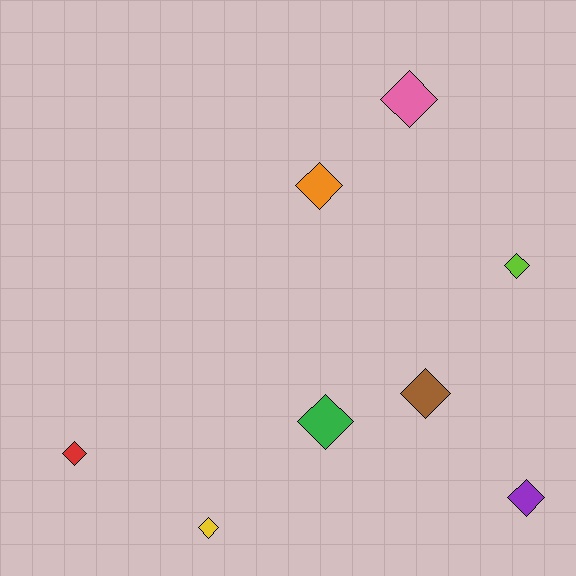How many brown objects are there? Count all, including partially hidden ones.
There is 1 brown object.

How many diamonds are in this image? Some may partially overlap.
There are 8 diamonds.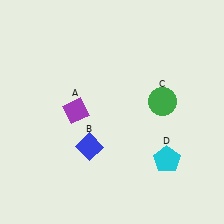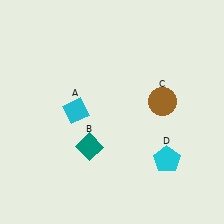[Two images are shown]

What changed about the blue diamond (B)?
In Image 1, B is blue. In Image 2, it changed to teal.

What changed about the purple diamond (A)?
In Image 1, A is purple. In Image 2, it changed to cyan.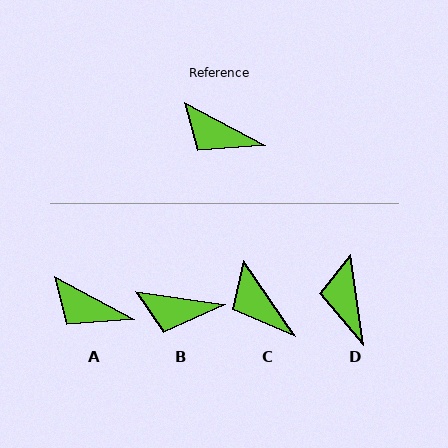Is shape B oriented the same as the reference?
No, it is off by about 21 degrees.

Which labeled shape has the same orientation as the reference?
A.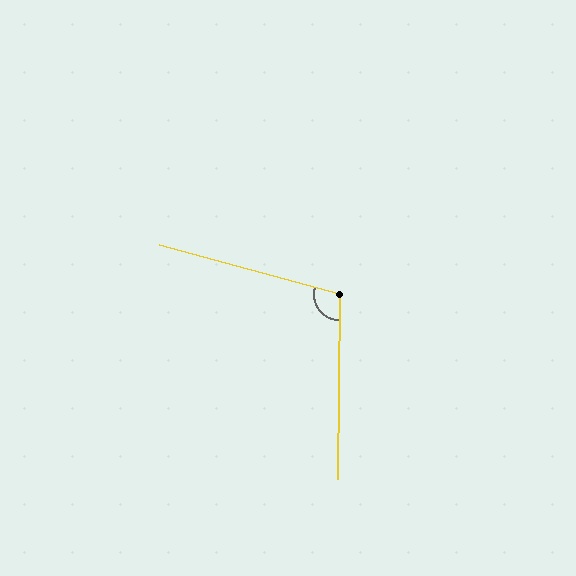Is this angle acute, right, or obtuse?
It is obtuse.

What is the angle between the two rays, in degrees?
Approximately 105 degrees.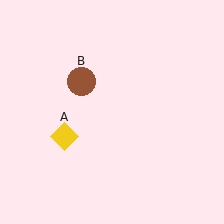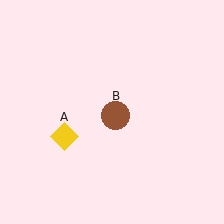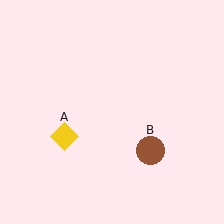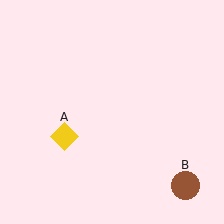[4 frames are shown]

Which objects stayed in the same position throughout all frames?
Yellow diamond (object A) remained stationary.